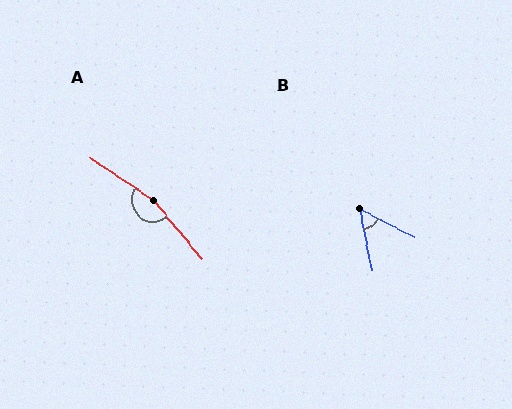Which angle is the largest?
A, at approximately 164 degrees.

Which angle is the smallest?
B, at approximately 51 degrees.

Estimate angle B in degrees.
Approximately 51 degrees.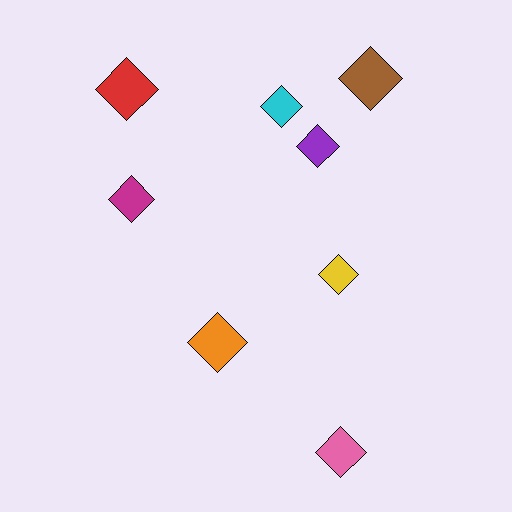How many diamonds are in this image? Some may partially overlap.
There are 8 diamonds.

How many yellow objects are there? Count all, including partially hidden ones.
There is 1 yellow object.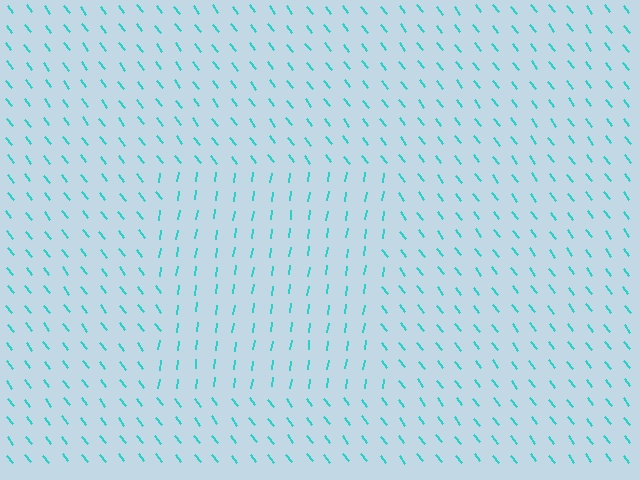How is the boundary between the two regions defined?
The boundary is defined purely by a change in line orientation (approximately 45 degrees difference). All lines are the same color and thickness.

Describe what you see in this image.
The image is filled with small cyan line segments. A rectangle region in the image has lines oriented differently from the surrounding lines, creating a visible texture boundary.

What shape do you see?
I see a rectangle.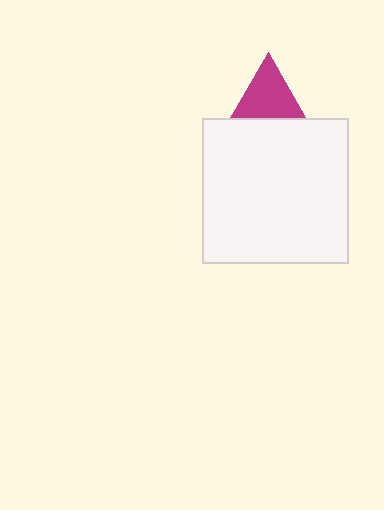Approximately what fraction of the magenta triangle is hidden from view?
Roughly 46% of the magenta triangle is hidden behind the white square.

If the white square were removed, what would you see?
You would see the complete magenta triangle.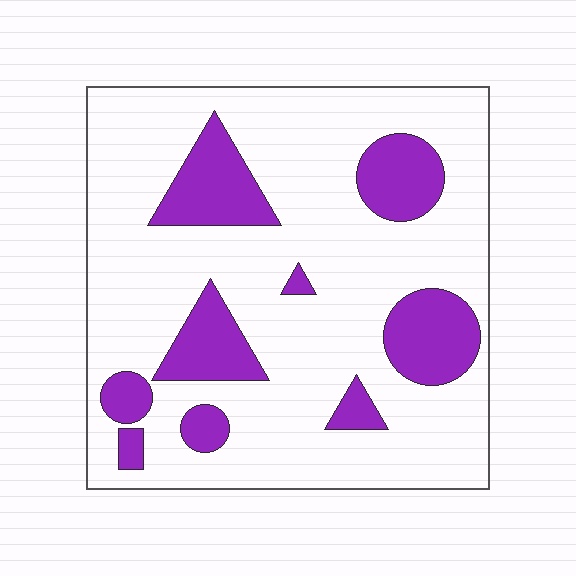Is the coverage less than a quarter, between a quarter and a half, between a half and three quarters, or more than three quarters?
Less than a quarter.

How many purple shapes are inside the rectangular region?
9.